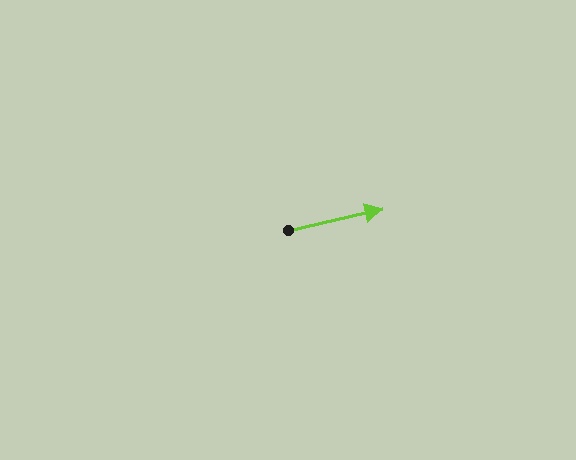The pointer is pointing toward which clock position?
Roughly 3 o'clock.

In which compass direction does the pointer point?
East.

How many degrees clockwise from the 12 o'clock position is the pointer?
Approximately 77 degrees.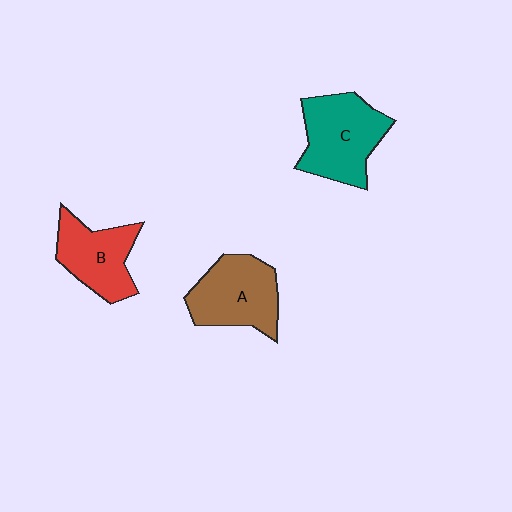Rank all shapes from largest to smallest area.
From largest to smallest: C (teal), A (brown), B (red).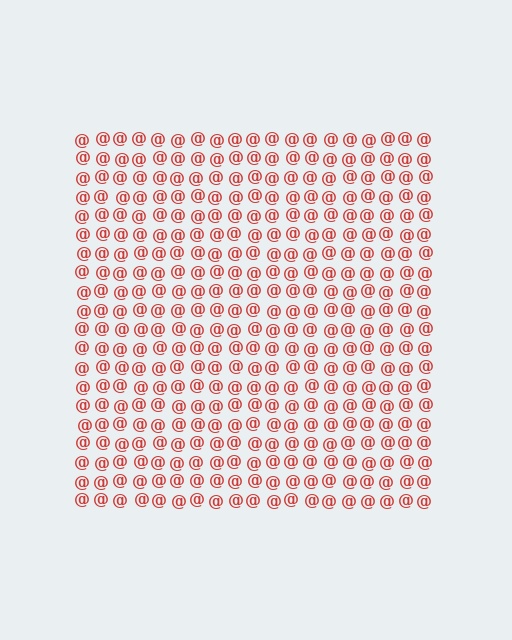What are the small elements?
The small elements are at signs.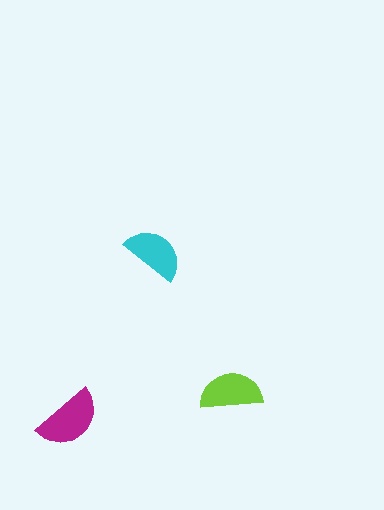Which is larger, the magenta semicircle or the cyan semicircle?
The magenta one.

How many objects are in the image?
There are 3 objects in the image.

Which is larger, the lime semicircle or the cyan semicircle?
The lime one.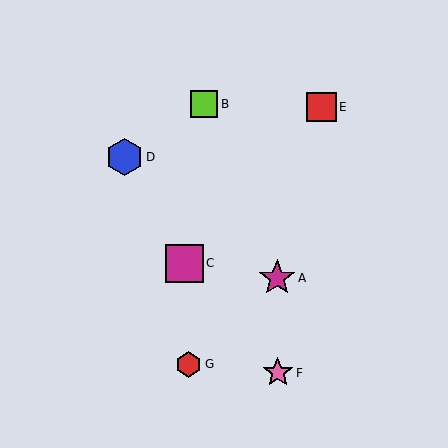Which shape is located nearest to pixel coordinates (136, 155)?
The blue hexagon (labeled D) at (124, 157) is nearest to that location.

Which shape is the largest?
The magenta square (labeled C) is the largest.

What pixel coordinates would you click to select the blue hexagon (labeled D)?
Click at (124, 157) to select the blue hexagon D.